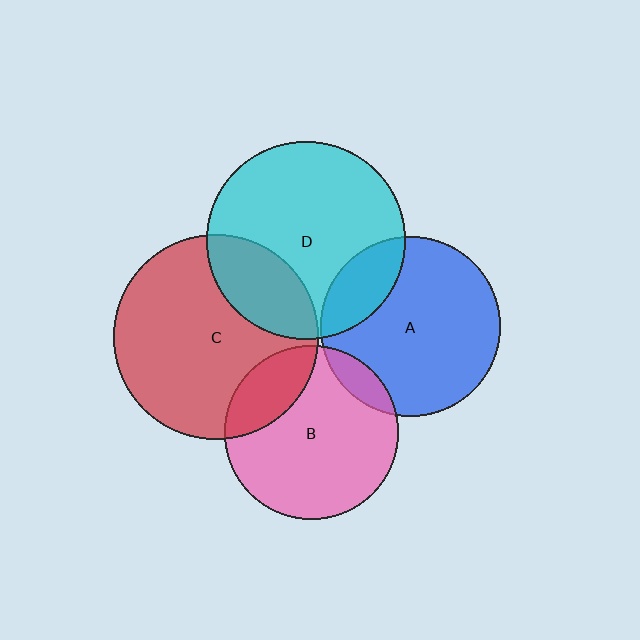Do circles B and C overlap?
Yes.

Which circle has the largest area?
Circle C (red).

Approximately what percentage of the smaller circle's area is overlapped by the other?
Approximately 20%.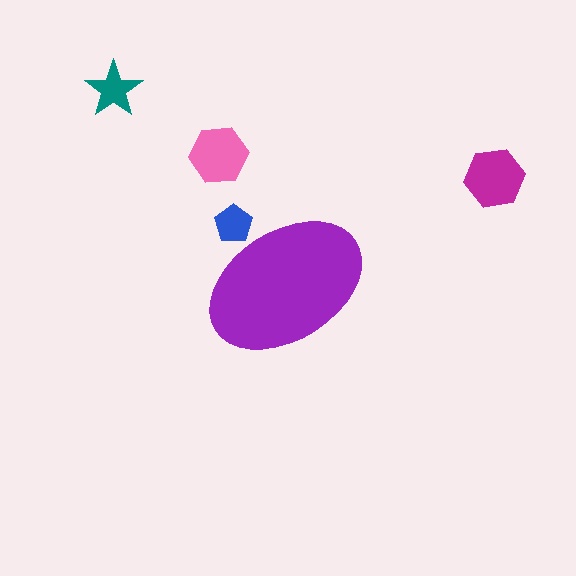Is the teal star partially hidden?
No, the teal star is fully visible.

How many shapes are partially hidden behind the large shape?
1 shape is partially hidden.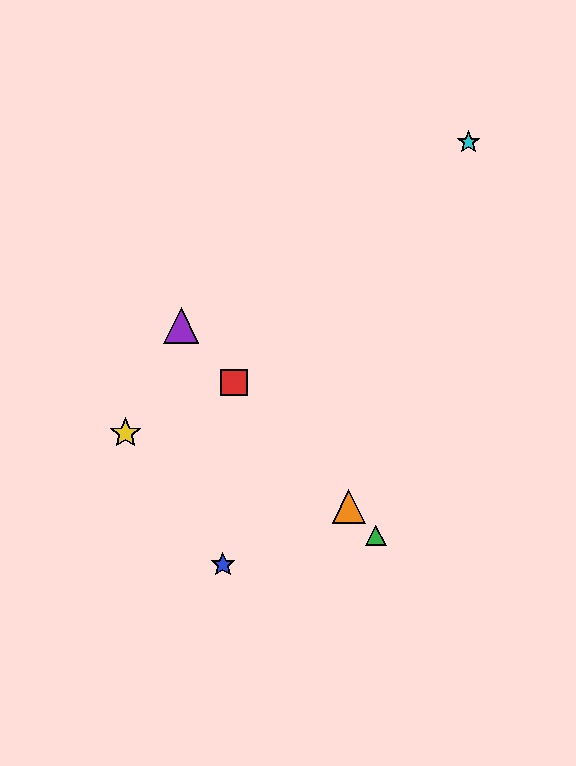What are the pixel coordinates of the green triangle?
The green triangle is at (376, 536).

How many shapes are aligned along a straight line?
4 shapes (the red square, the green triangle, the purple triangle, the orange triangle) are aligned along a straight line.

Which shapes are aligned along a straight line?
The red square, the green triangle, the purple triangle, the orange triangle are aligned along a straight line.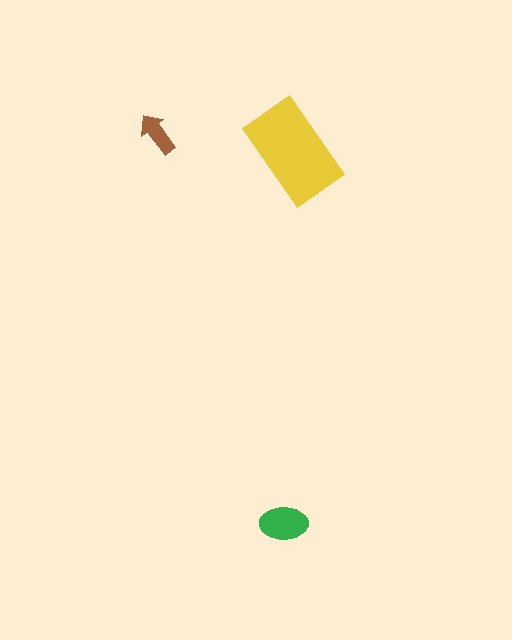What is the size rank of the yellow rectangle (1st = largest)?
1st.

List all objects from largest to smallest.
The yellow rectangle, the green ellipse, the brown arrow.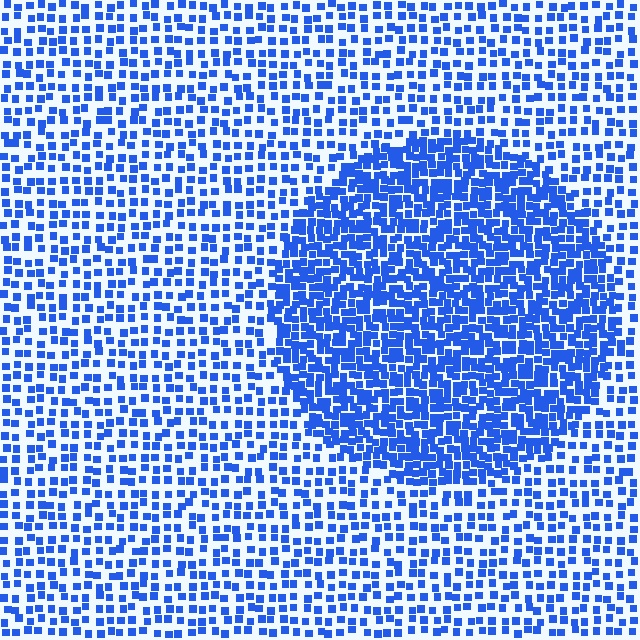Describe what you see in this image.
The image contains small blue elements arranged at two different densities. A circle-shaped region is visible where the elements are more densely packed than the surrounding area.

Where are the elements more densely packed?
The elements are more densely packed inside the circle boundary.